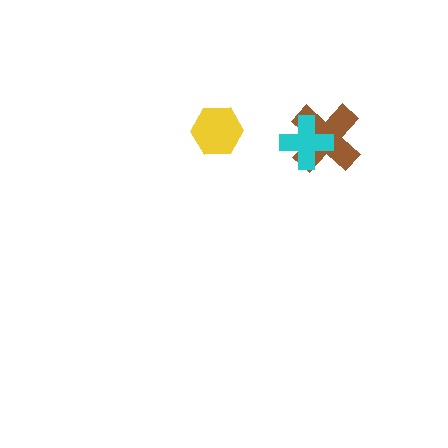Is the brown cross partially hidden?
Yes, it is partially covered by another shape.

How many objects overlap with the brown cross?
1 object overlaps with the brown cross.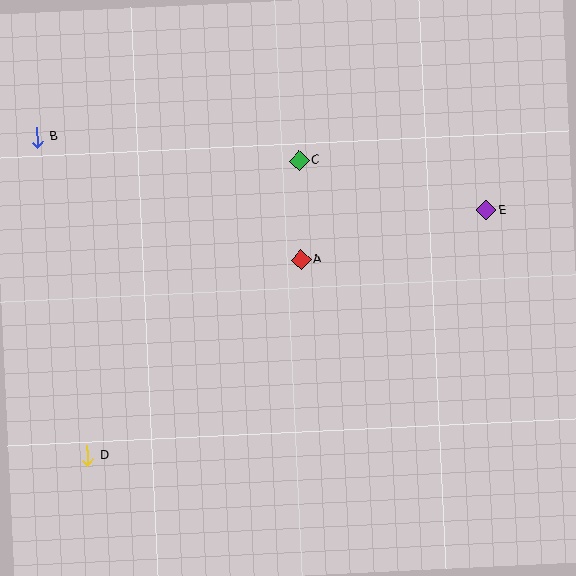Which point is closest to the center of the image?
Point A at (301, 260) is closest to the center.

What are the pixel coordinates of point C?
Point C is at (299, 160).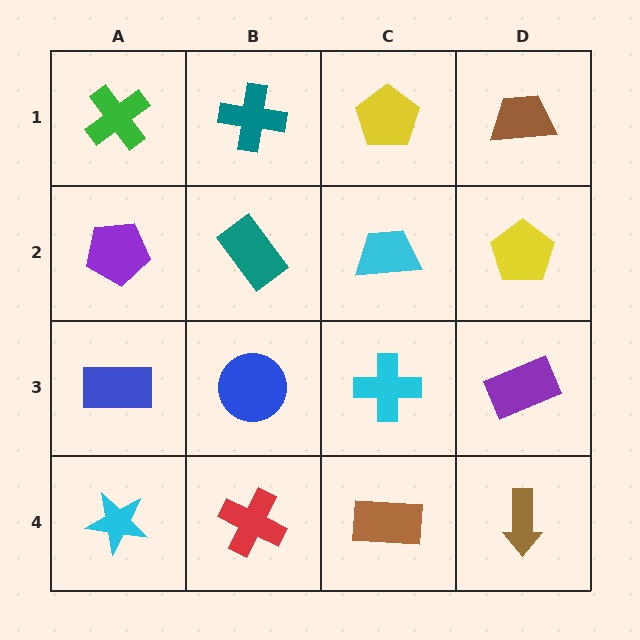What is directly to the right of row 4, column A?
A red cross.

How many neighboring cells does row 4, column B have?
3.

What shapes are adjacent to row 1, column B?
A teal rectangle (row 2, column B), a green cross (row 1, column A), a yellow pentagon (row 1, column C).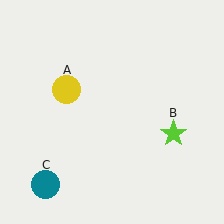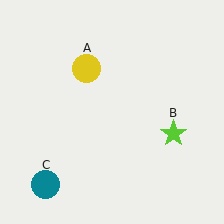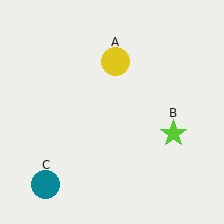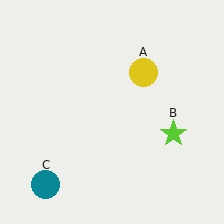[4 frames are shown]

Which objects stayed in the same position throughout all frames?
Lime star (object B) and teal circle (object C) remained stationary.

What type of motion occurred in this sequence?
The yellow circle (object A) rotated clockwise around the center of the scene.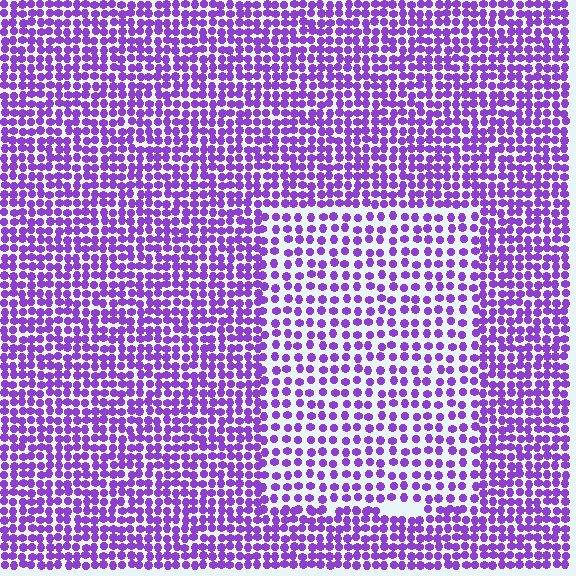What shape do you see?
I see a rectangle.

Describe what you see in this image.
The image contains small purple elements arranged at two different densities. A rectangle-shaped region is visible where the elements are less densely packed than the surrounding area.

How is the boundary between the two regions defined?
The boundary is defined by a change in element density (approximately 1.7x ratio). All elements are the same color, size, and shape.